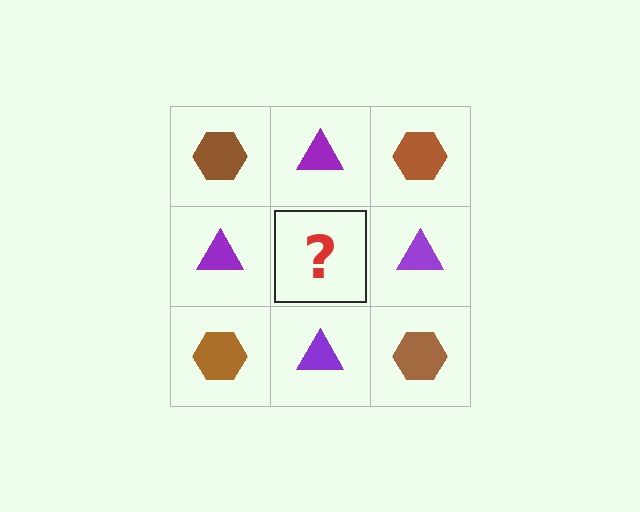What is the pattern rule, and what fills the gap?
The rule is that it alternates brown hexagon and purple triangle in a checkerboard pattern. The gap should be filled with a brown hexagon.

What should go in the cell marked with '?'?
The missing cell should contain a brown hexagon.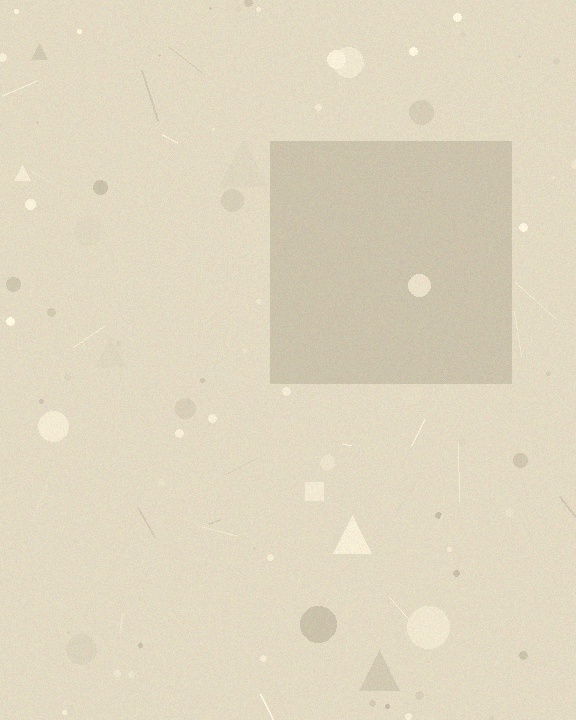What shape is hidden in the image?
A square is hidden in the image.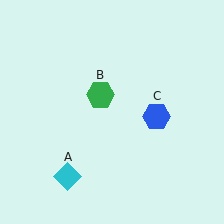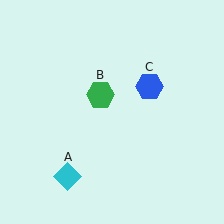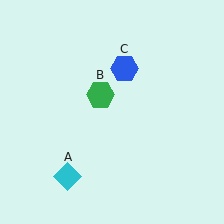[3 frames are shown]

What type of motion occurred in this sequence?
The blue hexagon (object C) rotated counterclockwise around the center of the scene.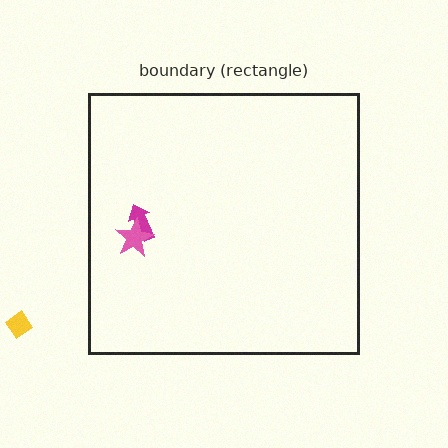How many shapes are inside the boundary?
2 inside, 1 outside.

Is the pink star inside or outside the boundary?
Inside.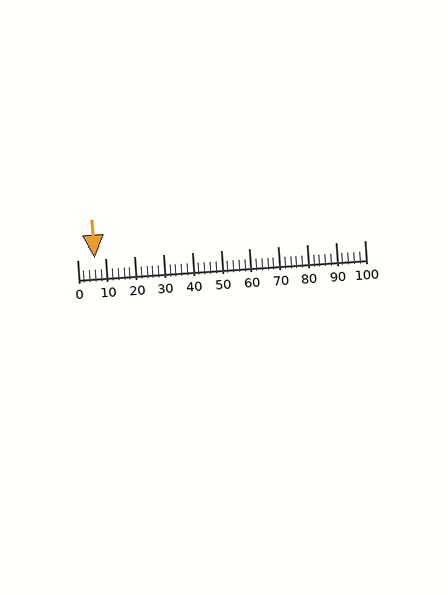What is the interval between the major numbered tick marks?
The major tick marks are spaced 10 units apart.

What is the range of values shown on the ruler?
The ruler shows values from 0 to 100.